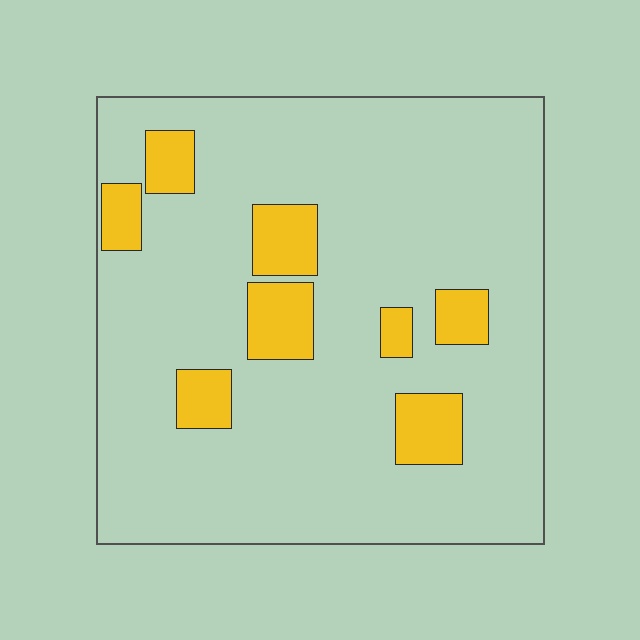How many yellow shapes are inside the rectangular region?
8.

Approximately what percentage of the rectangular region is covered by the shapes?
Approximately 15%.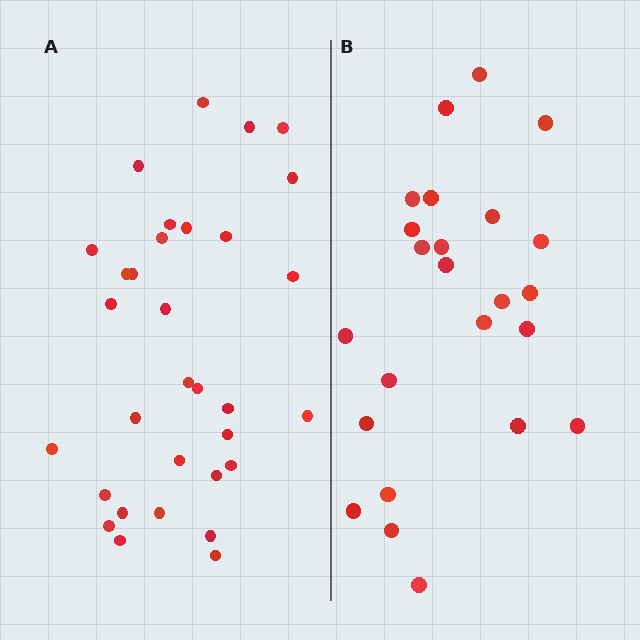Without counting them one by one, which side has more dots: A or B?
Region A (the left region) has more dots.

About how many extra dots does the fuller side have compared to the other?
Region A has roughly 8 or so more dots than region B.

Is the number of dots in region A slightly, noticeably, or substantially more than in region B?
Region A has noticeably more, but not dramatically so. The ratio is roughly 1.3 to 1.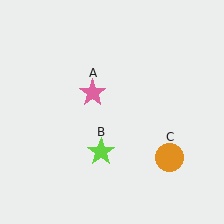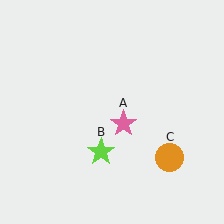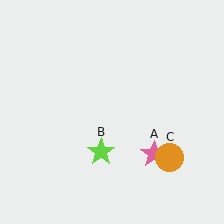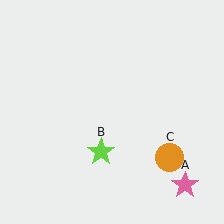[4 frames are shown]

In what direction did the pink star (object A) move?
The pink star (object A) moved down and to the right.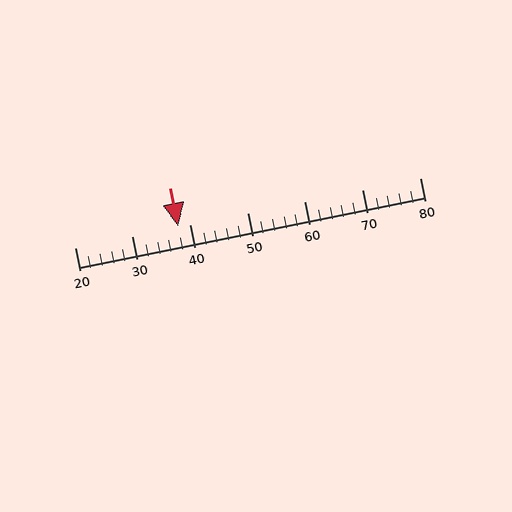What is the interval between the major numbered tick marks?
The major tick marks are spaced 10 units apart.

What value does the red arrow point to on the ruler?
The red arrow points to approximately 38.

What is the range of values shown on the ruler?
The ruler shows values from 20 to 80.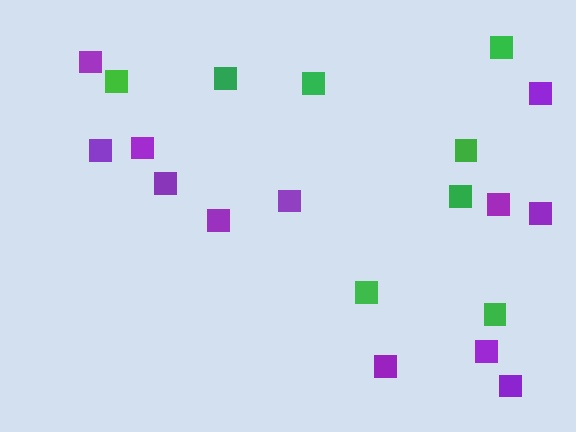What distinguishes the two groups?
There are 2 groups: one group of purple squares (12) and one group of green squares (8).